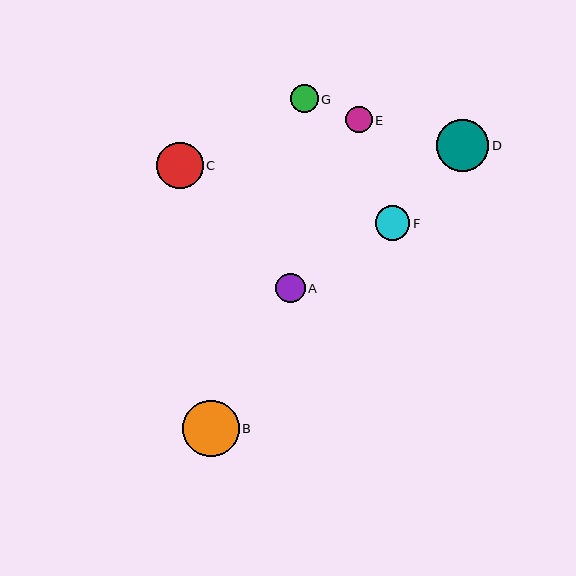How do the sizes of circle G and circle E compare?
Circle G and circle E are approximately the same size.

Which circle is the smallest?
Circle E is the smallest with a size of approximately 27 pixels.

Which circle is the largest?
Circle B is the largest with a size of approximately 56 pixels.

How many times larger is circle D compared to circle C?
Circle D is approximately 1.1 times the size of circle C.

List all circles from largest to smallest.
From largest to smallest: B, D, C, F, A, G, E.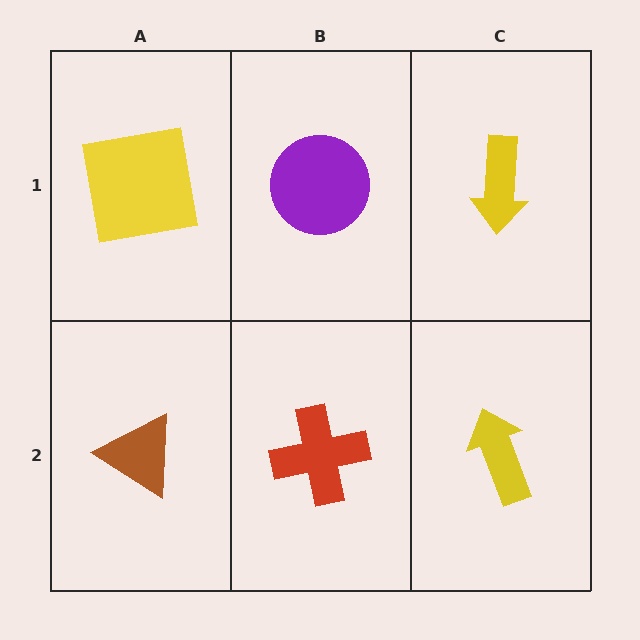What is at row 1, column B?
A purple circle.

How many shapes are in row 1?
3 shapes.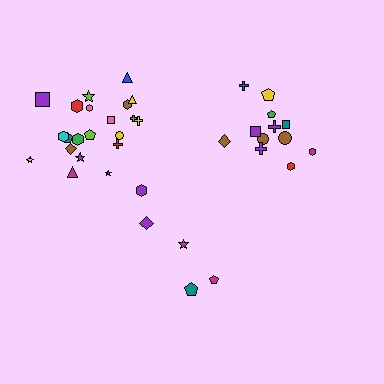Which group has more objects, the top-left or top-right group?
The top-left group.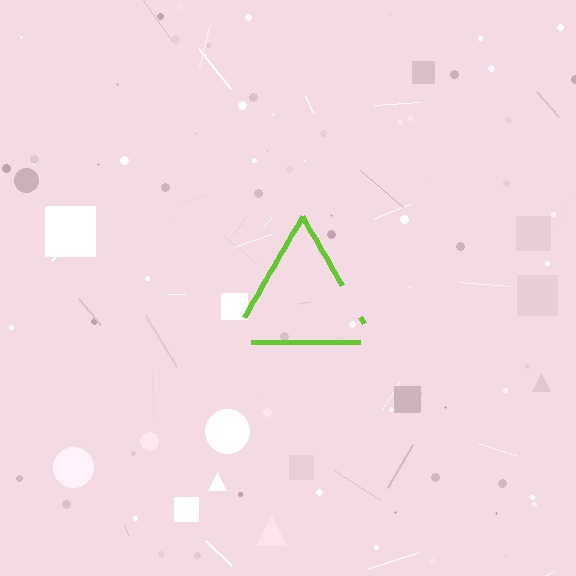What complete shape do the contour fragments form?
The contour fragments form a triangle.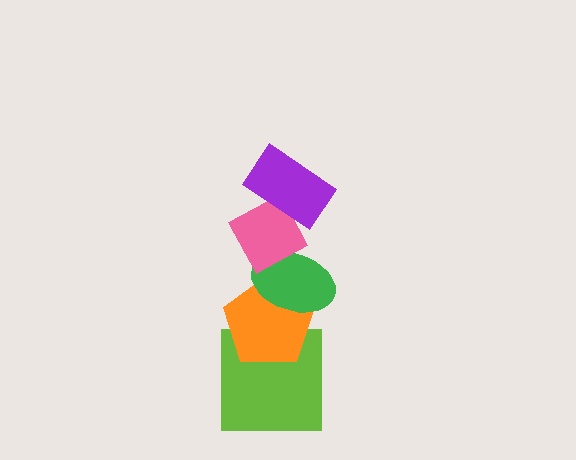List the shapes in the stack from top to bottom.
From top to bottom: the purple rectangle, the pink diamond, the green ellipse, the orange pentagon, the lime square.